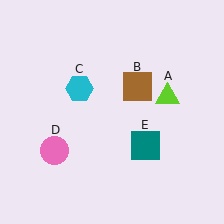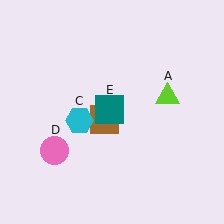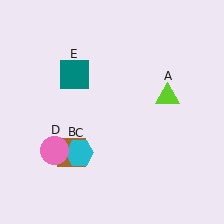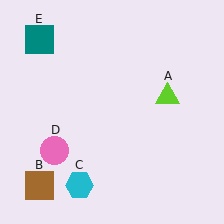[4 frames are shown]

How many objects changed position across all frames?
3 objects changed position: brown square (object B), cyan hexagon (object C), teal square (object E).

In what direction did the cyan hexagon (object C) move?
The cyan hexagon (object C) moved down.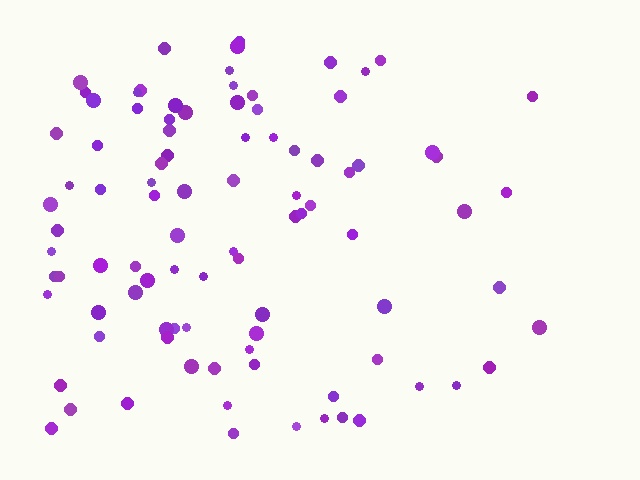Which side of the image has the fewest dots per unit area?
The right.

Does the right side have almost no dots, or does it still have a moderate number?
Still a moderate number, just noticeably fewer than the left.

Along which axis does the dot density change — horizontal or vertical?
Horizontal.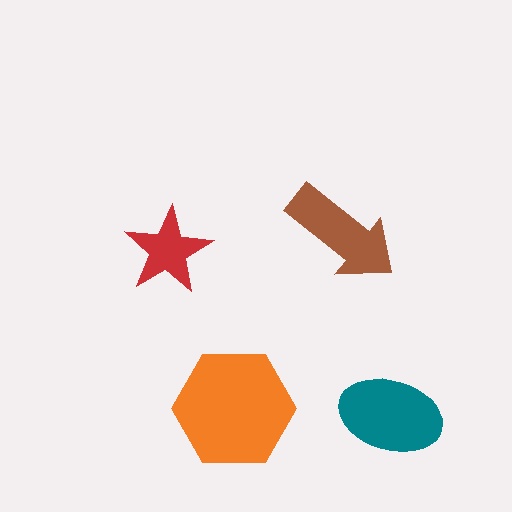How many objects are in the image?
There are 4 objects in the image.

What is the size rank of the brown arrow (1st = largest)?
3rd.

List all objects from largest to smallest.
The orange hexagon, the teal ellipse, the brown arrow, the red star.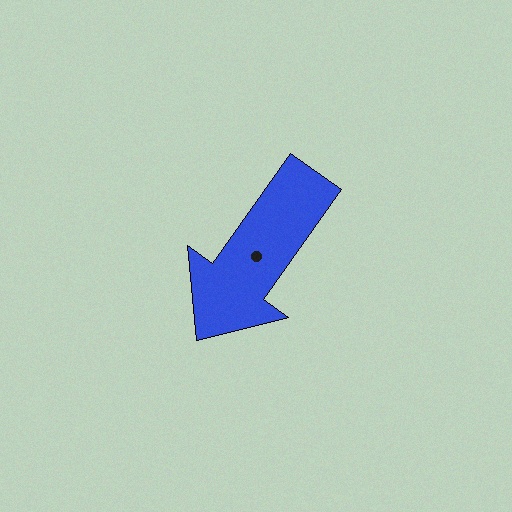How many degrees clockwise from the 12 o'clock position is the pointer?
Approximately 215 degrees.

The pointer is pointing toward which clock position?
Roughly 7 o'clock.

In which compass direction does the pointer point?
Southwest.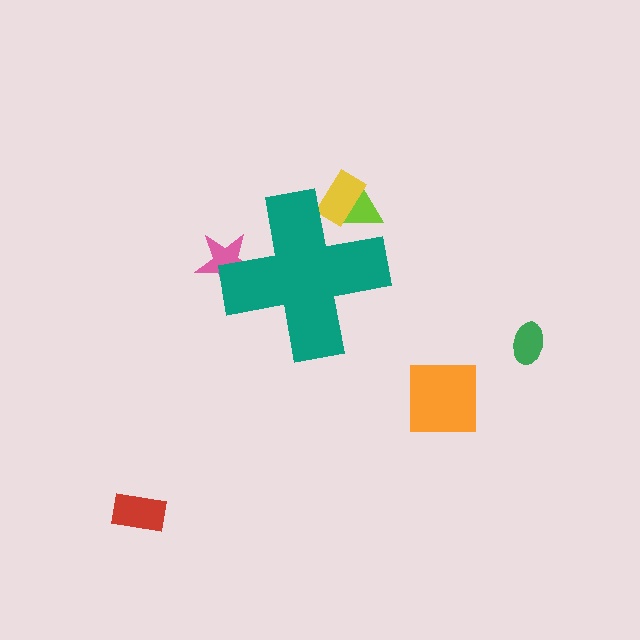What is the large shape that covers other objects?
A teal cross.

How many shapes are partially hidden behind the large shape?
3 shapes are partially hidden.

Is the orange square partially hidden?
No, the orange square is fully visible.